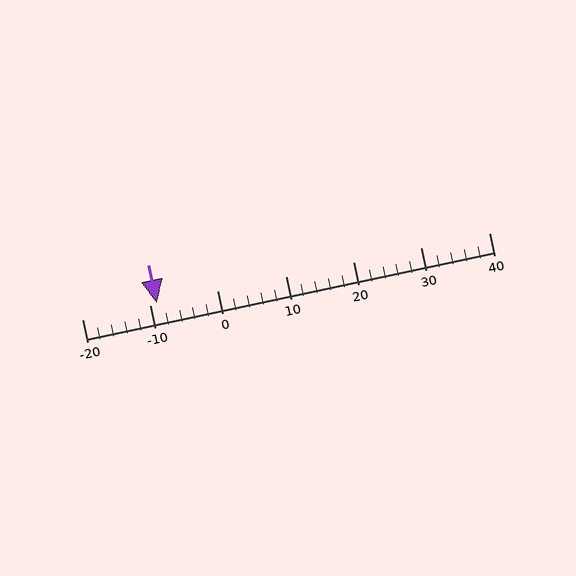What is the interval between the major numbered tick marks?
The major tick marks are spaced 10 units apart.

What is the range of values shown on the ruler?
The ruler shows values from -20 to 40.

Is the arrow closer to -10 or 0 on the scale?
The arrow is closer to -10.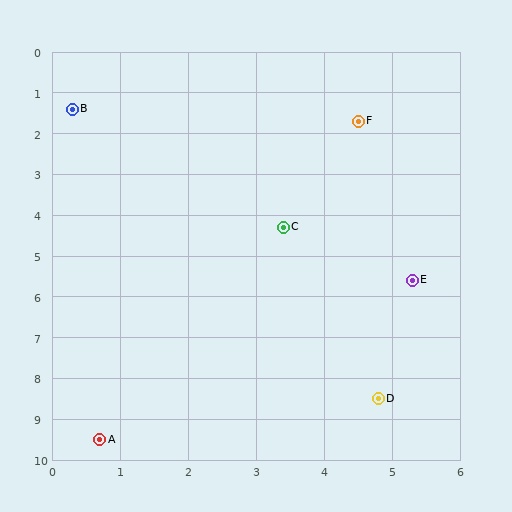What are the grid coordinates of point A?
Point A is at approximately (0.7, 9.5).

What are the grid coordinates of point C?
Point C is at approximately (3.4, 4.3).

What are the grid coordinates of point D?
Point D is at approximately (4.8, 8.5).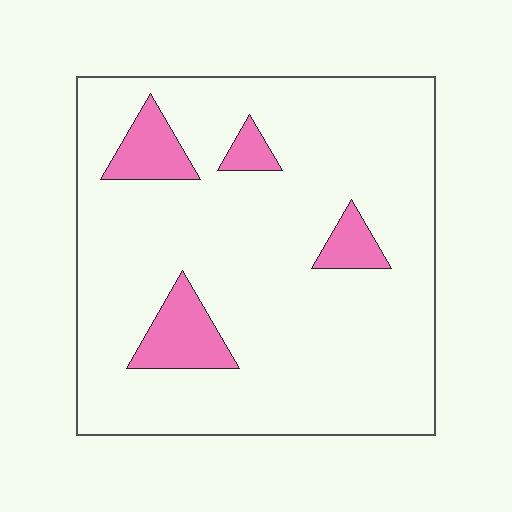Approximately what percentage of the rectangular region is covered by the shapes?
Approximately 10%.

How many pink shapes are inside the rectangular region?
4.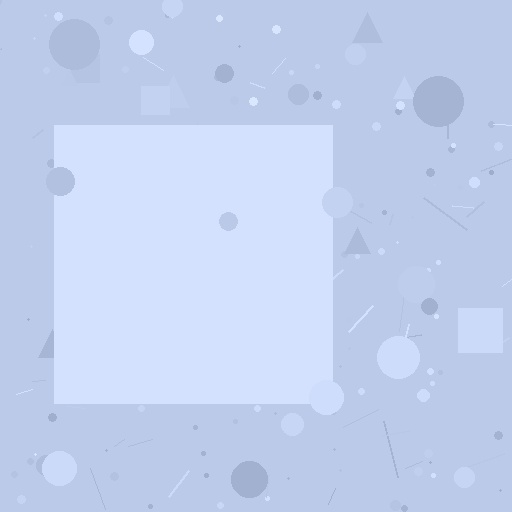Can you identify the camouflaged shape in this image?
The camouflaged shape is a square.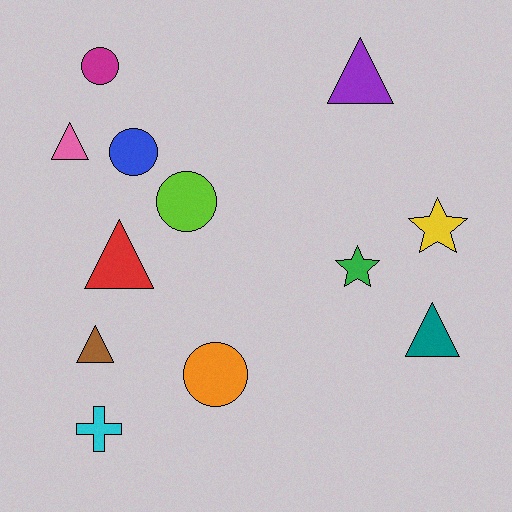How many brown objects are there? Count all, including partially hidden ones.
There is 1 brown object.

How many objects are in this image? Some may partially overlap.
There are 12 objects.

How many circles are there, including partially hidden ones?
There are 4 circles.